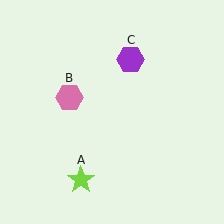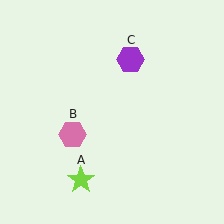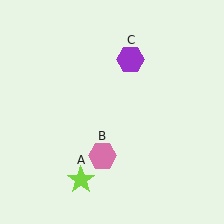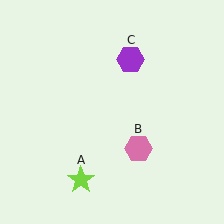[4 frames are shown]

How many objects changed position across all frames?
1 object changed position: pink hexagon (object B).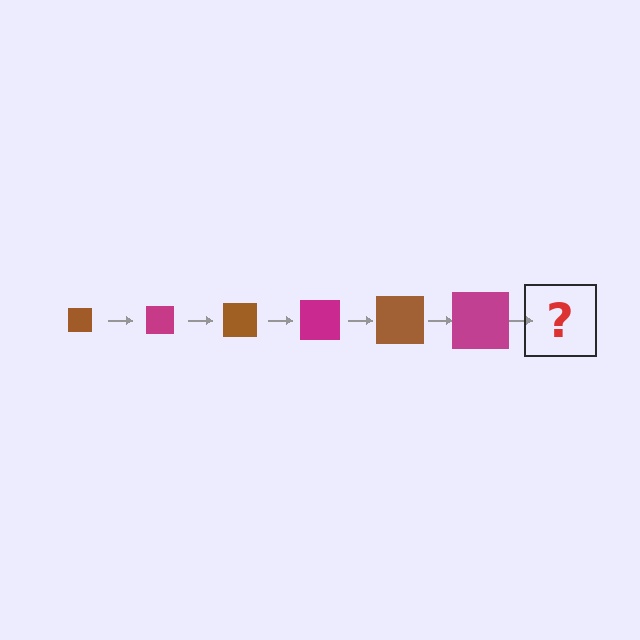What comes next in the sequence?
The next element should be a brown square, larger than the previous one.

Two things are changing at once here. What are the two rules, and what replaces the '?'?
The two rules are that the square grows larger each step and the color cycles through brown and magenta. The '?' should be a brown square, larger than the previous one.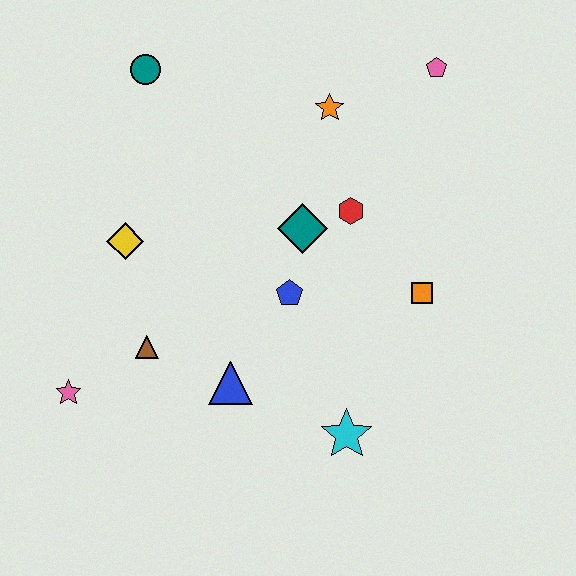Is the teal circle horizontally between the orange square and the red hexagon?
No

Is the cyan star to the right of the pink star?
Yes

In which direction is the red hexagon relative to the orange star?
The red hexagon is below the orange star.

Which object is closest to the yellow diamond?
The brown triangle is closest to the yellow diamond.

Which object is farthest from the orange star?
The pink star is farthest from the orange star.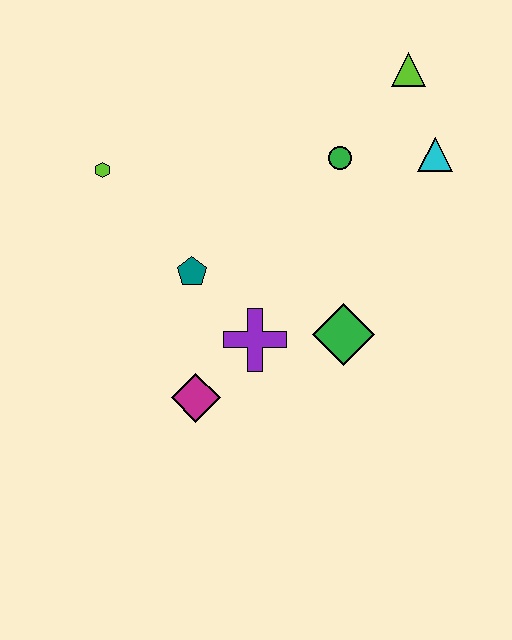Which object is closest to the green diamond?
The purple cross is closest to the green diamond.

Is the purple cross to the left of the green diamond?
Yes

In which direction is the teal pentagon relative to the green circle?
The teal pentagon is to the left of the green circle.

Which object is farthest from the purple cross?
The lime triangle is farthest from the purple cross.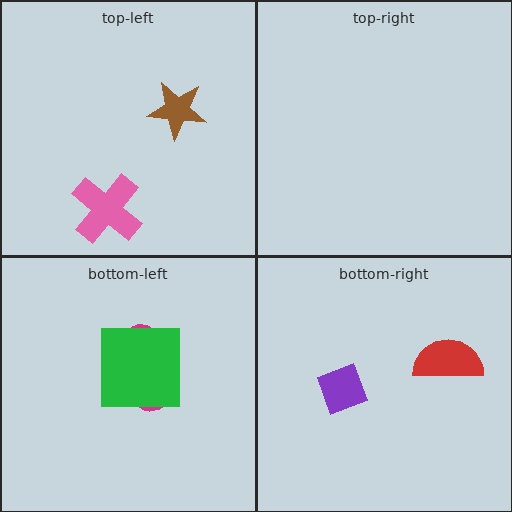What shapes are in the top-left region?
The pink cross, the brown star.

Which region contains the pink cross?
The top-left region.